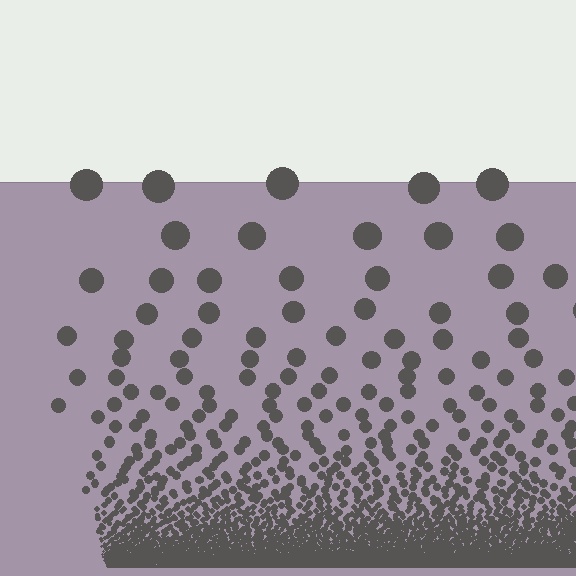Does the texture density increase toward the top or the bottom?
Density increases toward the bottom.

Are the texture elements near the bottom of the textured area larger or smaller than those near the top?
Smaller. The gradient is inverted — elements near the bottom are smaller and denser.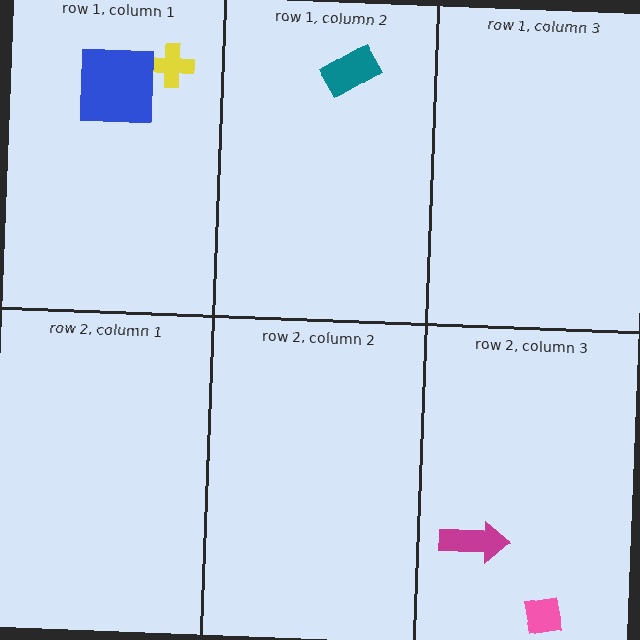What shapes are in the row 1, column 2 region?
The teal rectangle.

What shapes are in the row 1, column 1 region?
The yellow cross, the blue square.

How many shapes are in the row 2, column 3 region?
2.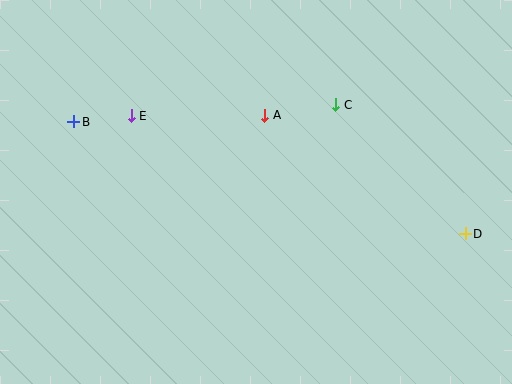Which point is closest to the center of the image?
Point A at (265, 115) is closest to the center.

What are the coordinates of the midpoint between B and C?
The midpoint between B and C is at (205, 113).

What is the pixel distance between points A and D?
The distance between A and D is 233 pixels.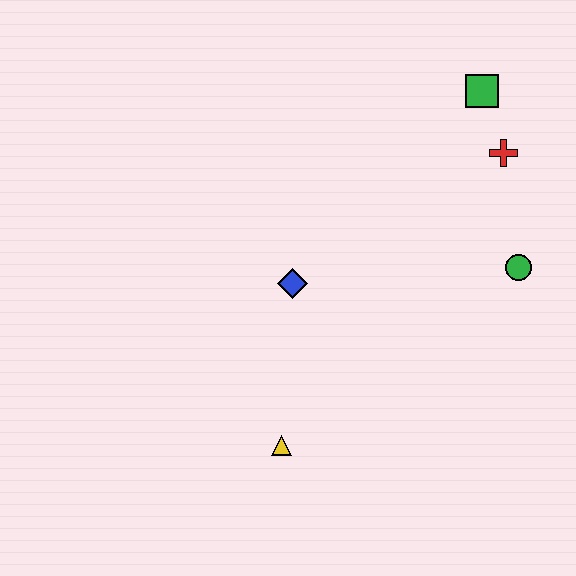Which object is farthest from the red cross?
The yellow triangle is farthest from the red cross.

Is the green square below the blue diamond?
No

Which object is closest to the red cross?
The green square is closest to the red cross.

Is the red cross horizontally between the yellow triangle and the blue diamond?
No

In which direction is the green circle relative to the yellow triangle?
The green circle is to the right of the yellow triangle.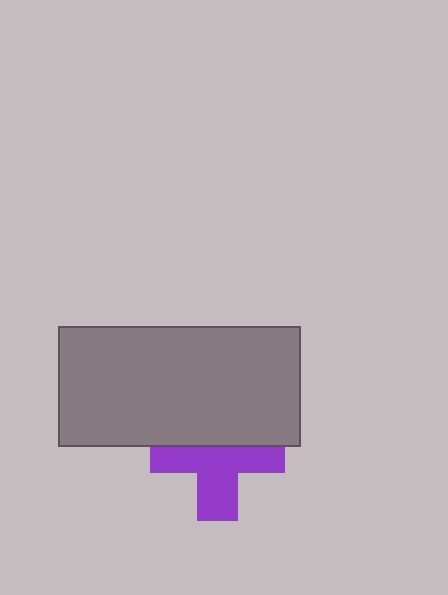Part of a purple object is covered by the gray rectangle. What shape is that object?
It is a cross.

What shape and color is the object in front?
The object in front is a gray rectangle.